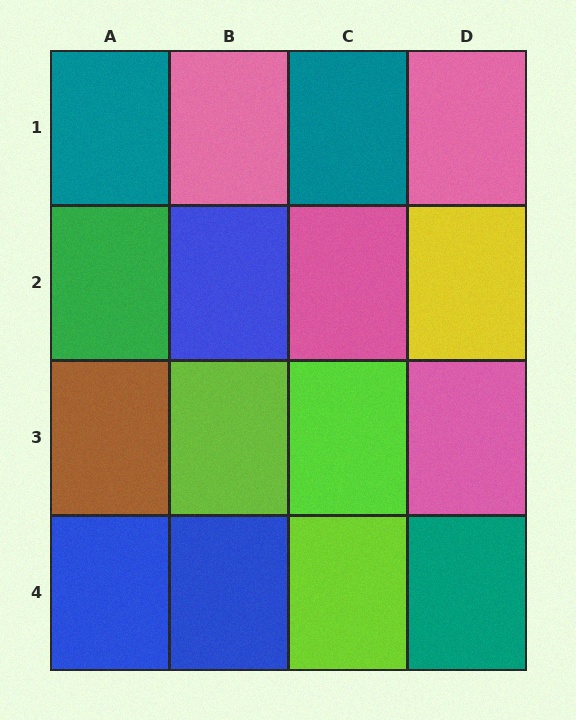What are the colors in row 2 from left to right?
Green, blue, pink, yellow.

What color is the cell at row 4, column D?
Teal.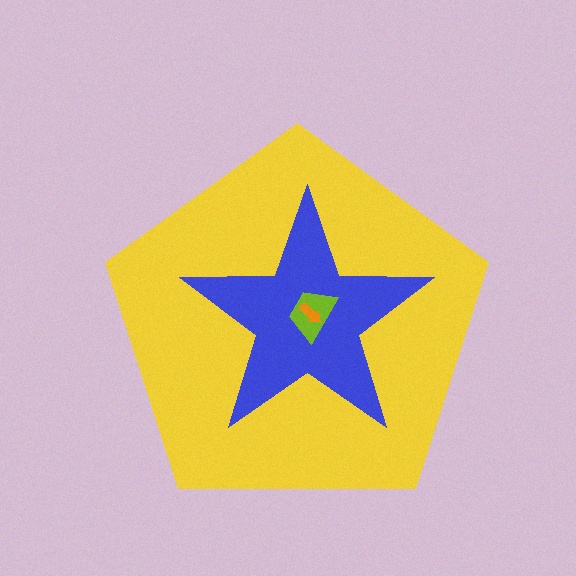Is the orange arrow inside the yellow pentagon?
Yes.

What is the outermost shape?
The yellow pentagon.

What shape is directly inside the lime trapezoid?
The orange arrow.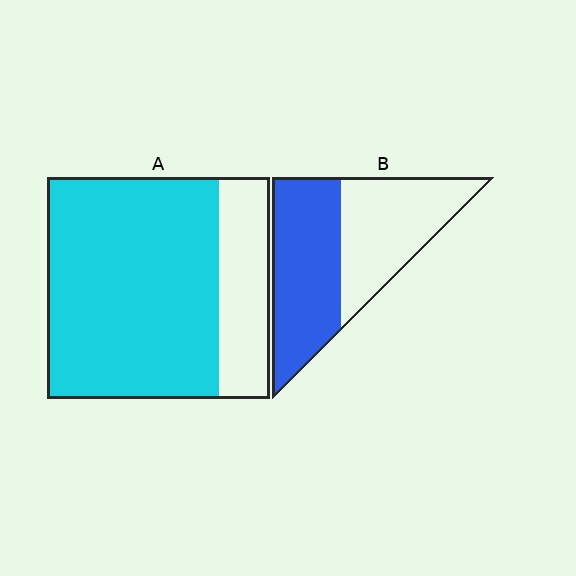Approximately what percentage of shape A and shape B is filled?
A is approximately 75% and B is approximately 50%.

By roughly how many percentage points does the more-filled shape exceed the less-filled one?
By roughly 25 percentage points (A over B).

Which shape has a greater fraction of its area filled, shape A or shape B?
Shape A.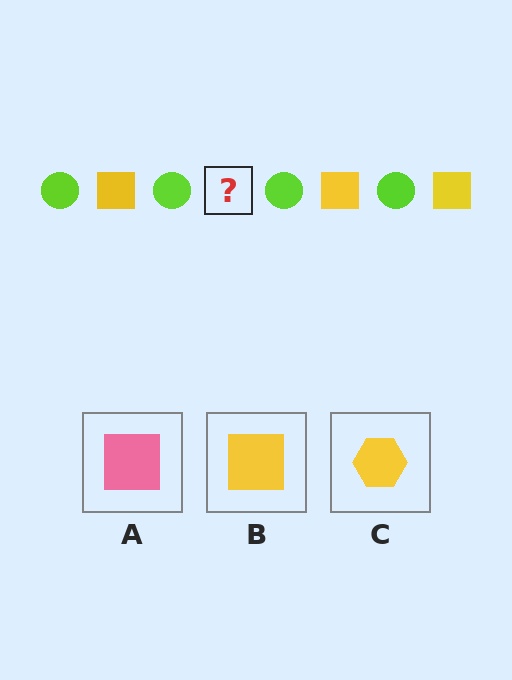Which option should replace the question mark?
Option B.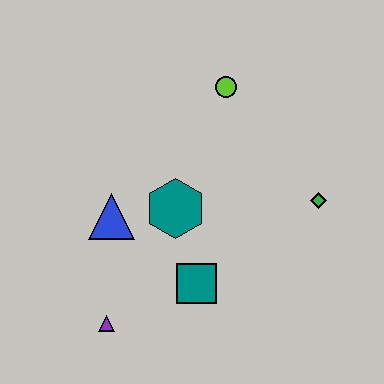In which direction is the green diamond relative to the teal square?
The green diamond is to the right of the teal square.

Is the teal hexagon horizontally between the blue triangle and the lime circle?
Yes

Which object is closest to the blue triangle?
The teal hexagon is closest to the blue triangle.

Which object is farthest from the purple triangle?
The lime circle is farthest from the purple triangle.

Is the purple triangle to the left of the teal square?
Yes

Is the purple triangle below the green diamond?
Yes